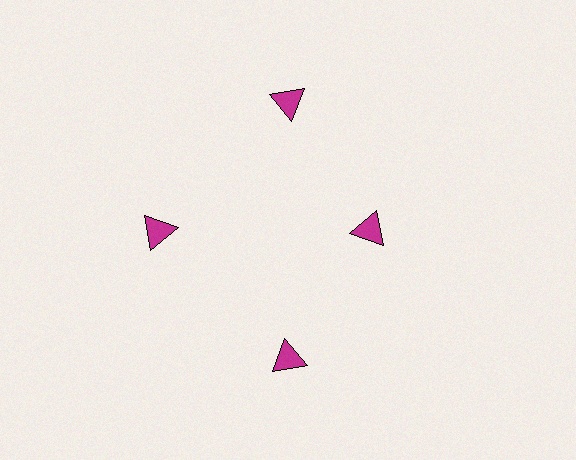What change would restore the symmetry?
The symmetry would be restored by moving it outward, back onto the ring so that all 4 triangles sit at equal angles and equal distance from the center.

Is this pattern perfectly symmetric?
No. The 4 magenta triangles are arranged in a ring, but one element near the 3 o'clock position is pulled inward toward the center, breaking the 4-fold rotational symmetry.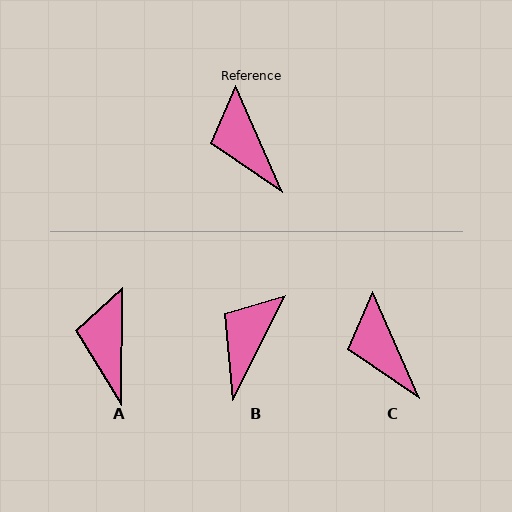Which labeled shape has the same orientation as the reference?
C.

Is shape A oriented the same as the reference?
No, it is off by about 24 degrees.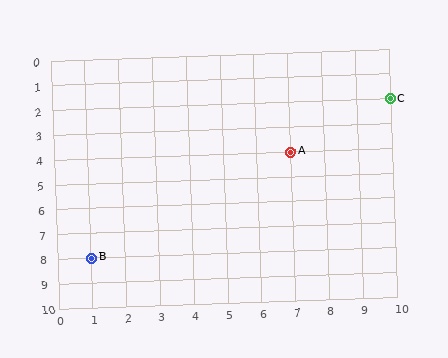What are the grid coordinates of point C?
Point C is at grid coordinates (10, 2).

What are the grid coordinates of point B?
Point B is at grid coordinates (1, 8).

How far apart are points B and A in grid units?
Points B and A are 6 columns and 4 rows apart (about 7.2 grid units diagonally).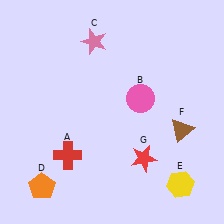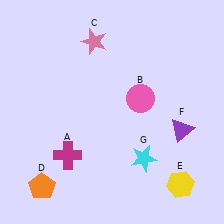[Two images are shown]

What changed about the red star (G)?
In Image 1, G is red. In Image 2, it changed to cyan.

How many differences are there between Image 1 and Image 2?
There are 3 differences between the two images.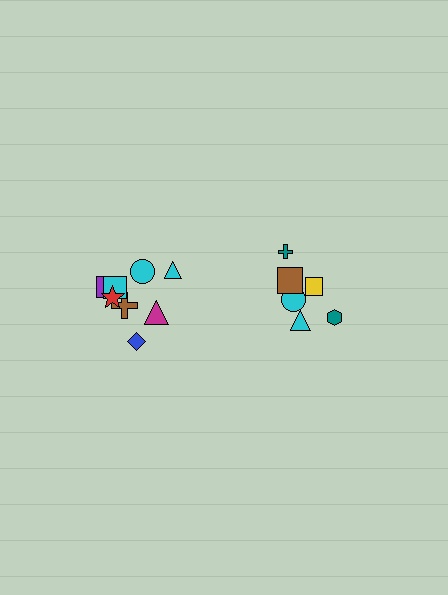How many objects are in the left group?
There are 8 objects.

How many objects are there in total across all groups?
There are 14 objects.